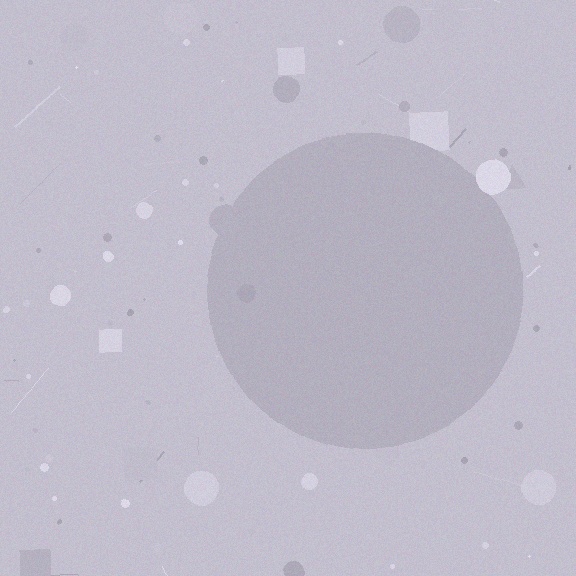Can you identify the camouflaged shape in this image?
The camouflaged shape is a circle.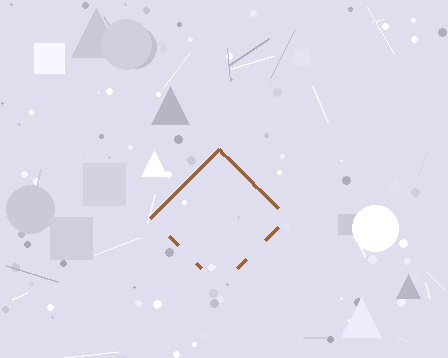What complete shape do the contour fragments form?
The contour fragments form a diamond.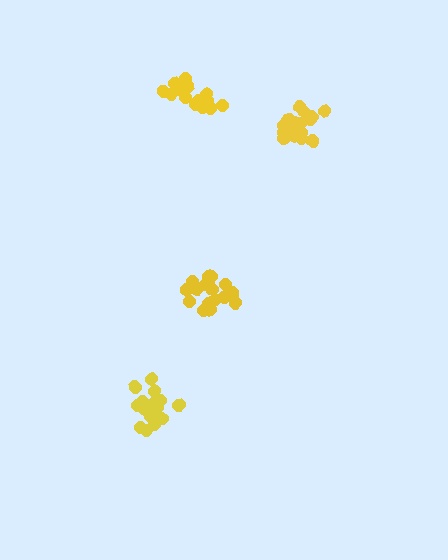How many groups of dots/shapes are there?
There are 4 groups.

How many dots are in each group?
Group 1: 18 dots, Group 2: 17 dots, Group 3: 16 dots, Group 4: 20 dots (71 total).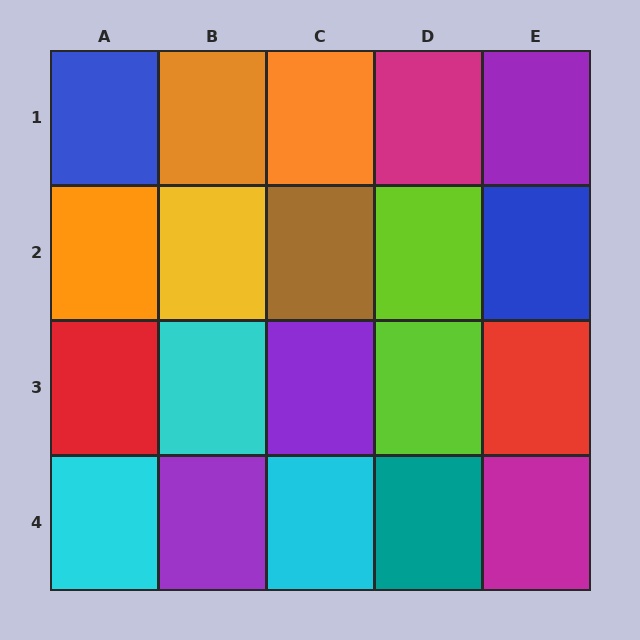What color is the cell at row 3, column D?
Lime.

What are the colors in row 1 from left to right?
Blue, orange, orange, magenta, purple.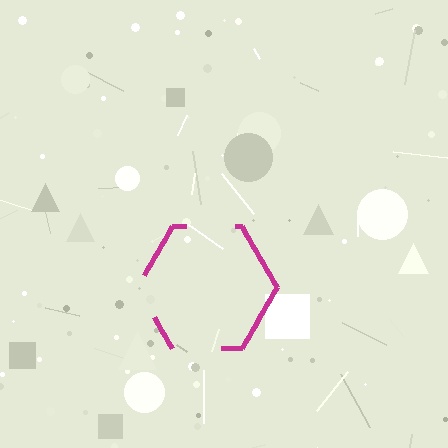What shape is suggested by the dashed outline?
The dashed outline suggests a hexagon.